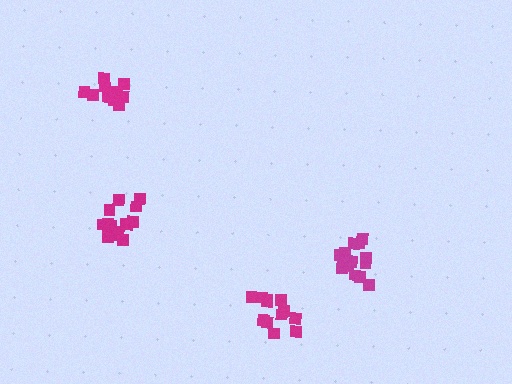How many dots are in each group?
Group 1: 15 dots, Group 2: 10 dots, Group 3: 14 dots, Group 4: 12 dots (51 total).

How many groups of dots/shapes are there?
There are 4 groups.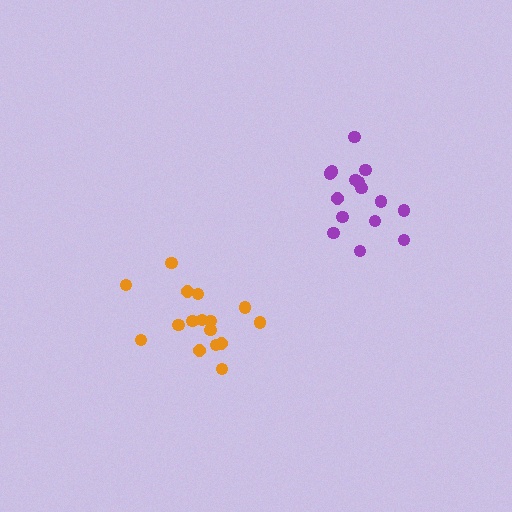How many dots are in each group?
Group 1: 15 dots, Group 2: 16 dots (31 total).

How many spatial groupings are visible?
There are 2 spatial groupings.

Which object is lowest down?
The orange cluster is bottommost.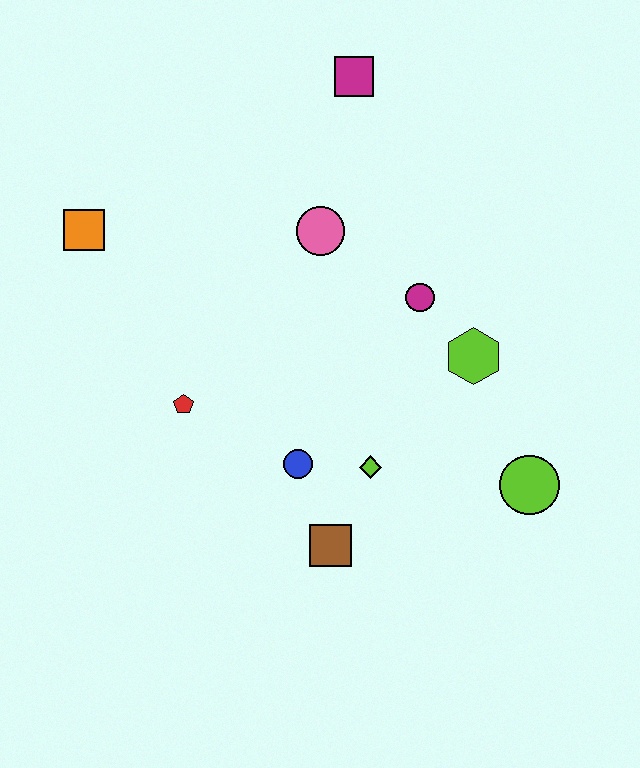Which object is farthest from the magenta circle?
The orange square is farthest from the magenta circle.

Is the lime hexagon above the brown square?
Yes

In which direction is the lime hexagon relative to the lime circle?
The lime hexagon is above the lime circle.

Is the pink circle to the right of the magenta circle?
No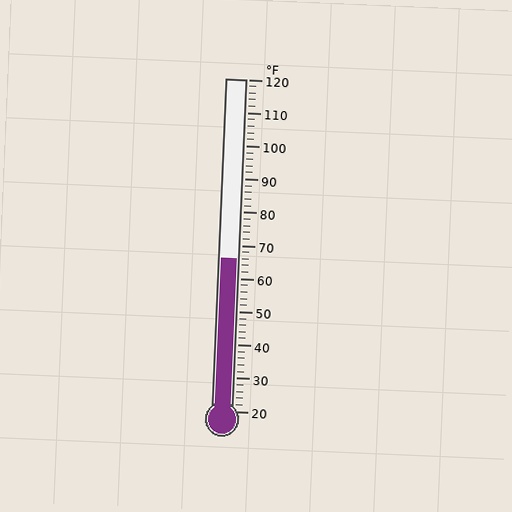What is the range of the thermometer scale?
The thermometer scale ranges from 20°F to 120°F.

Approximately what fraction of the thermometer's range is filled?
The thermometer is filled to approximately 45% of its range.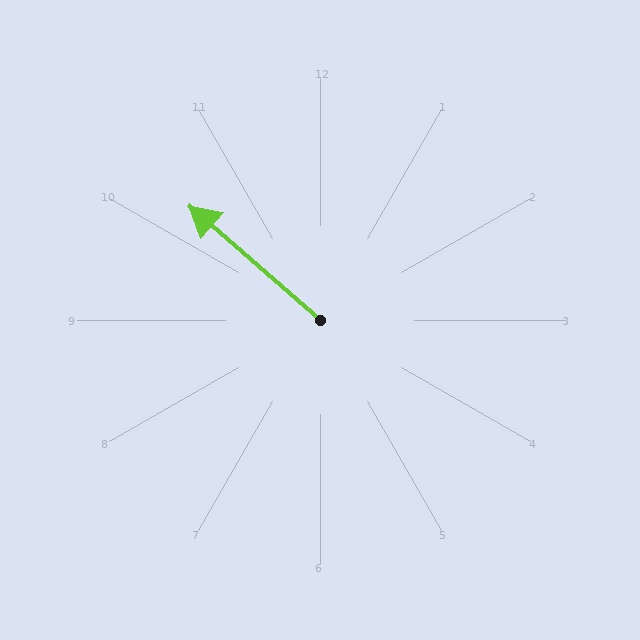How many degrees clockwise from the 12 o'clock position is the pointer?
Approximately 311 degrees.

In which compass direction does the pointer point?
Northwest.